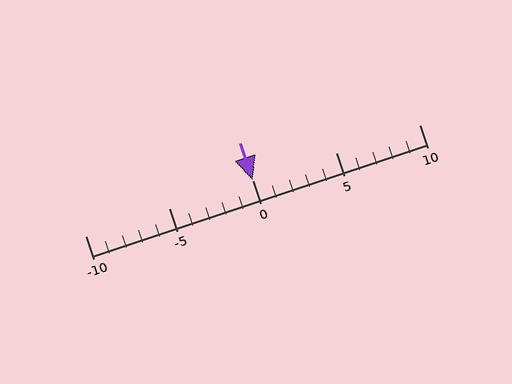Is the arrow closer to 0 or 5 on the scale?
The arrow is closer to 0.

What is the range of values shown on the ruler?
The ruler shows values from -10 to 10.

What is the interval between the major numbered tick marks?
The major tick marks are spaced 5 units apart.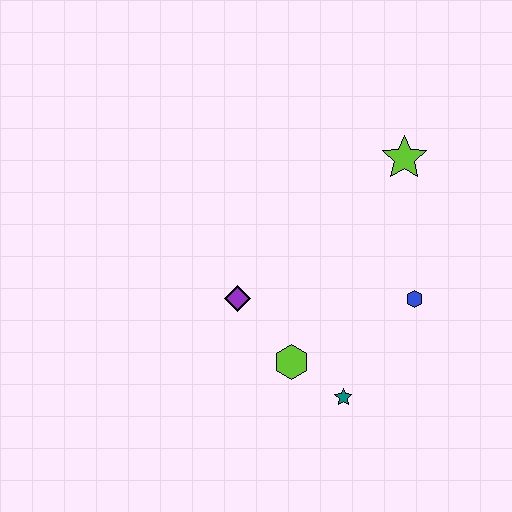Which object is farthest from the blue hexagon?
The purple diamond is farthest from the blue hexagon.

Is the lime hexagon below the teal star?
No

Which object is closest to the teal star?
The lime hexagon is closest to the teal star.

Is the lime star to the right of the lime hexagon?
Yes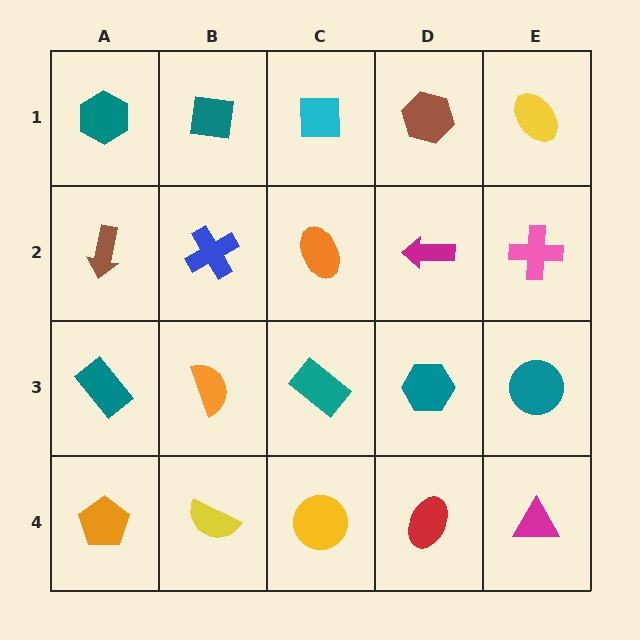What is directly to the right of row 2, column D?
A pink cross.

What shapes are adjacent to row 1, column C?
An orange ellipse (row 2, column C), a teal square (row 1, column B), a brown hexagon (row 1, column D).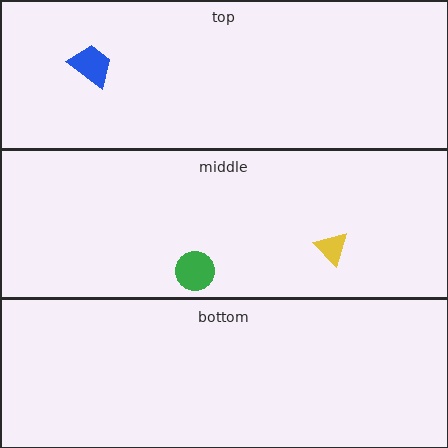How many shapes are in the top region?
1.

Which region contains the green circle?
The middle region.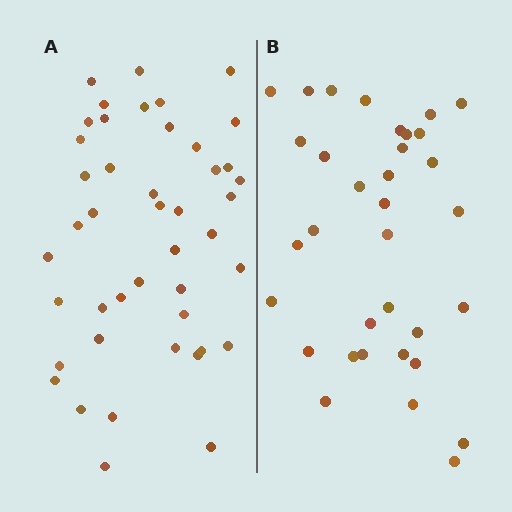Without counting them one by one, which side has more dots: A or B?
Region A (the left region) has more dots.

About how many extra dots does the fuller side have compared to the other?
Region A has roughly 10 or so more dots than region B.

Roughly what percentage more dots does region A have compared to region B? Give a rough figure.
About 30% more.